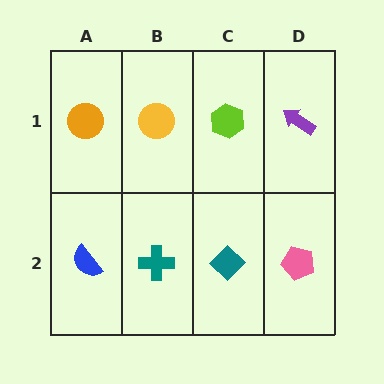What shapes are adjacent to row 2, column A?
An orange circle (row 1, column A), a teal cross (row 2, column B).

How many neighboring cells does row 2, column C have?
3.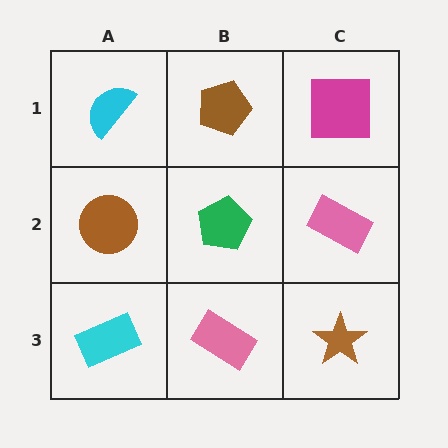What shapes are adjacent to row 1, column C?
A pink rectangle (row 2, column C), a brown pentagon (row 1, column B).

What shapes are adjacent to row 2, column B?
A brown pentagon (row 1, column B), a pink rectangle (row 3, column B), a brown circle (row 2, column A), a pink rectangle (row 2, column C).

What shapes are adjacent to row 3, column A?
A brown circle (row 2, column A), a pink rectangle (row 3, column B).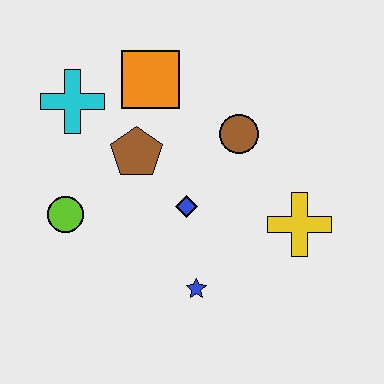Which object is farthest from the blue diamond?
The cyan cross is farthest from the blue diamond.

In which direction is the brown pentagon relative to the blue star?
The brown pentagon is above the blue star.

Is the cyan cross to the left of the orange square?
Yes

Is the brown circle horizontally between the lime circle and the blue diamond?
No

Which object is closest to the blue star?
The blue diamond is closest to the blue star.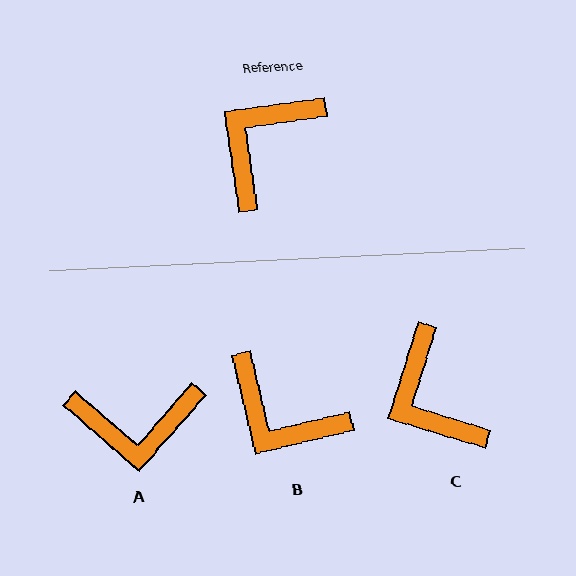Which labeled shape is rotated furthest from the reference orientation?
A, about 131 degrees away.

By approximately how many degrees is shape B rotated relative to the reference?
Approximately 95 degrees counter-clockwise.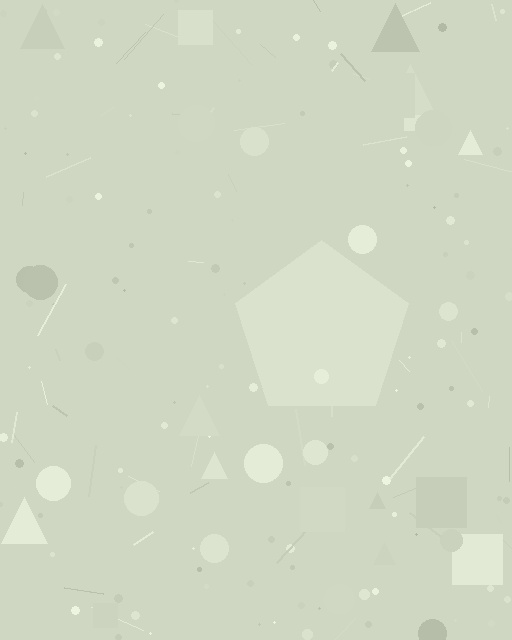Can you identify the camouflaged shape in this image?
The camouflaged shape is a pentagon.